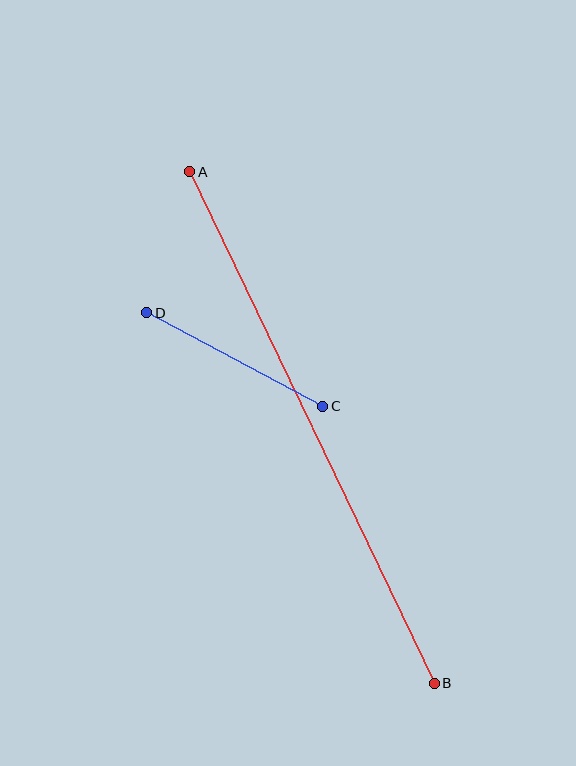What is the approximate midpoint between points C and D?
The midpoint is at approximately (235, 359) pixels.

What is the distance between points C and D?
The distance is approximately 199 pixels.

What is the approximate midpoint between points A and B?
The midpoint is at approximately (312, 428) pixels.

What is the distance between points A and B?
The distance is approximately 567 pixels.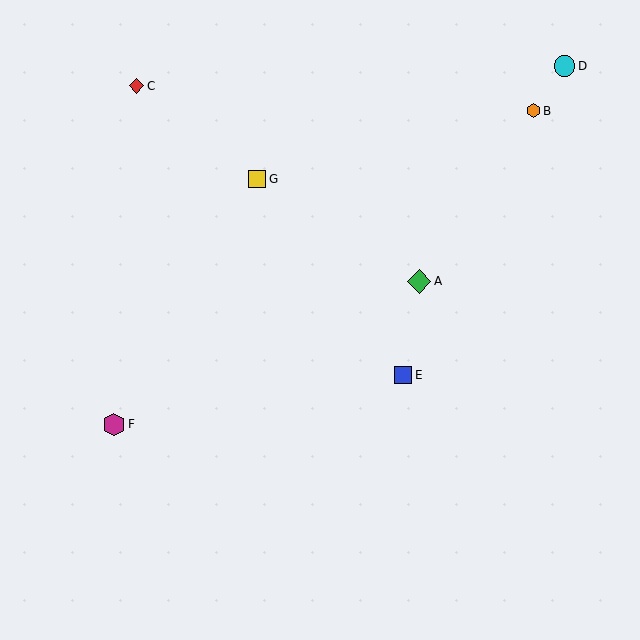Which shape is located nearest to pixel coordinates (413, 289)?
The green diamond (labeled A) at (419, 281) is nearest to that location.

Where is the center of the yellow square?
The center of the yellow square is at (257, 179).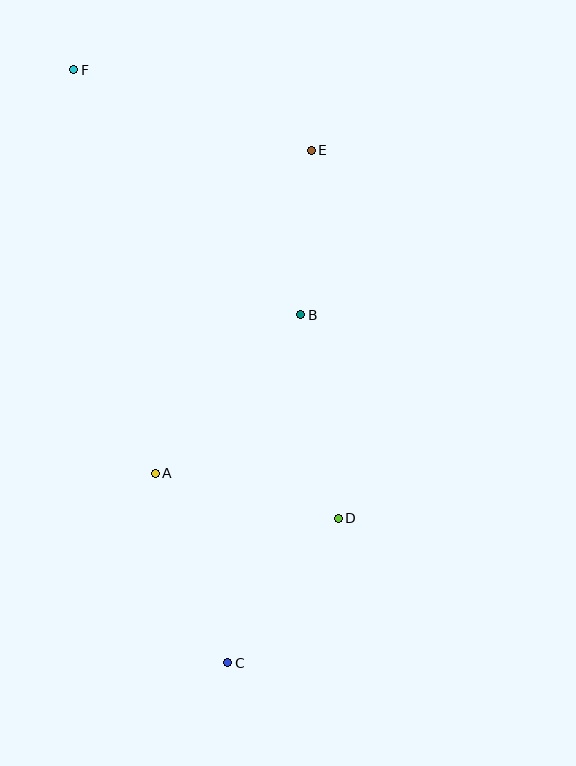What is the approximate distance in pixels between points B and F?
The distance between B and F is approximately 334 pixels.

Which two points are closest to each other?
Points B and E are closest to each other.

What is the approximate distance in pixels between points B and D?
The distance between B and D is approximately 207 pixels.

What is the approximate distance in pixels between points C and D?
The distance between C and D is approximately 182 pixels.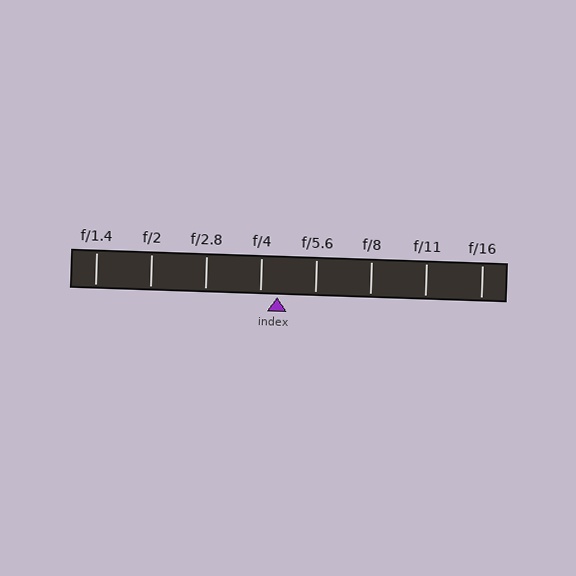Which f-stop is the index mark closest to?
The index mark is closest to f/4.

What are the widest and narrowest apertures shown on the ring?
The widest aperture shown is f/1.4 and the narrowest is f/16.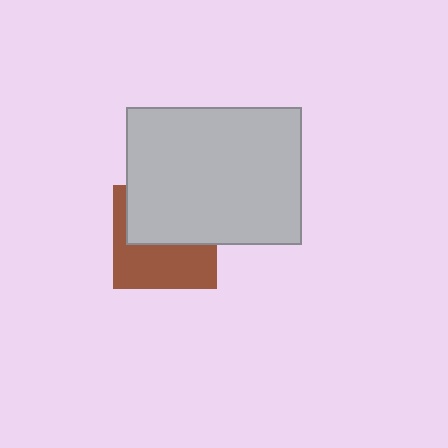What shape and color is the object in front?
The object in front is a light gray rectangle.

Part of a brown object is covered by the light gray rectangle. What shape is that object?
It is a square.